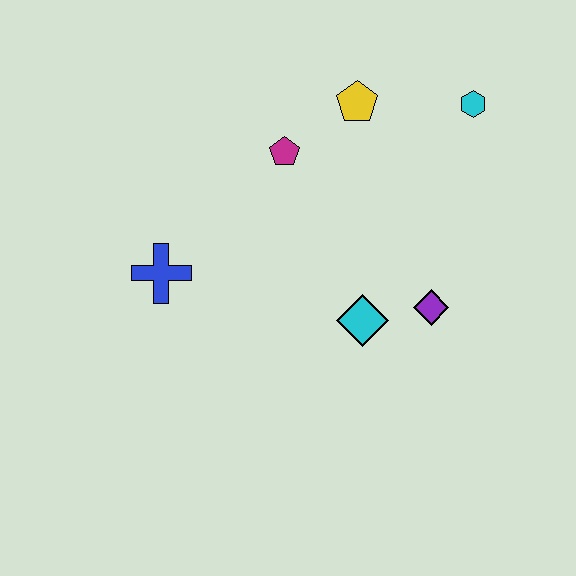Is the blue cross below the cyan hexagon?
Yes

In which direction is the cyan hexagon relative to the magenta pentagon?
The cyan hexagon is to the right of the magenta pentagon.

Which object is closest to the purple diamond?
The cyan diamond is closest to the purple diamond.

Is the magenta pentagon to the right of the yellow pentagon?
No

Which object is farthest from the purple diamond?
The blue cross is farthest from the purple diamond.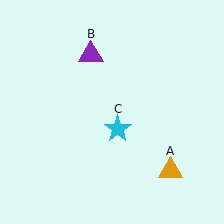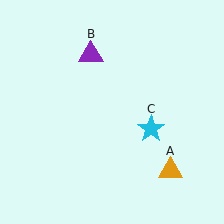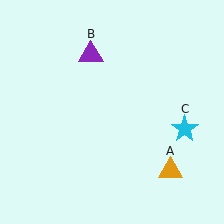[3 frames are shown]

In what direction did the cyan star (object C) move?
The cyan star (object C) moved right.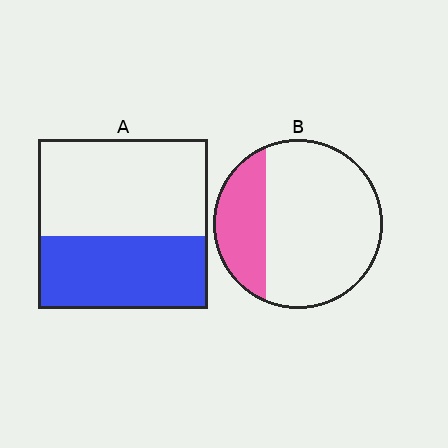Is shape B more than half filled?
No.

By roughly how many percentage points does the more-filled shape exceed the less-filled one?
By roughly 15 percentage points (A over B).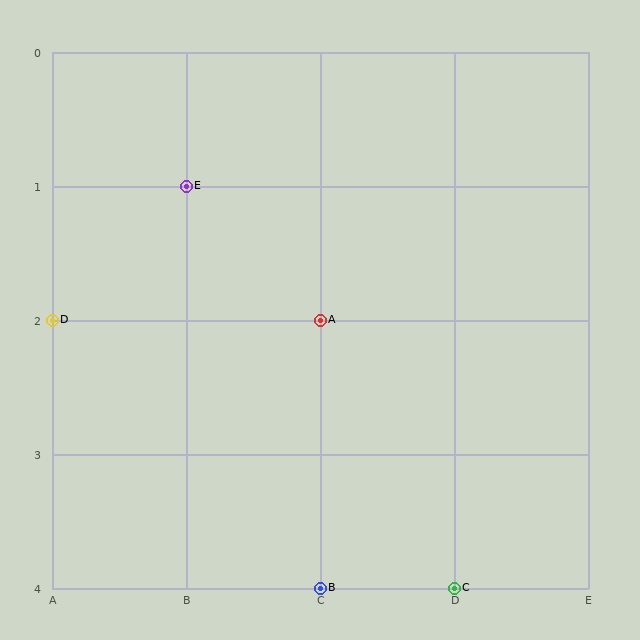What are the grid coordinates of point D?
Point D is at grid coordinates (A, 2).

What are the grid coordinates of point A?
Point A is at grid coordinates (C, 2).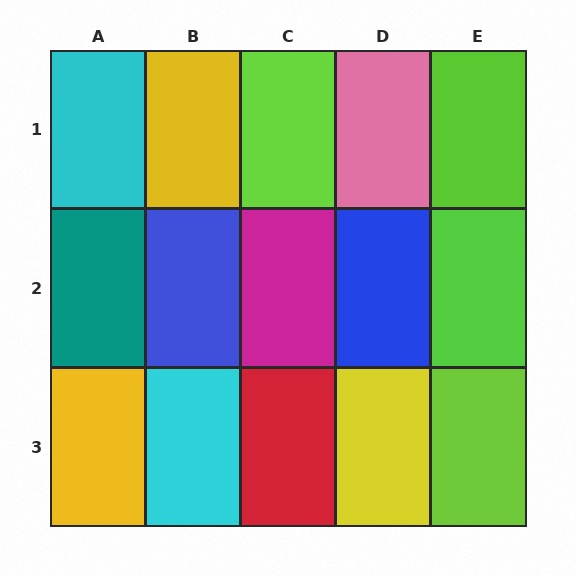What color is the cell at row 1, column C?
Lime.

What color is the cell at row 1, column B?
Yellow.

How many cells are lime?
4 cells are lime.